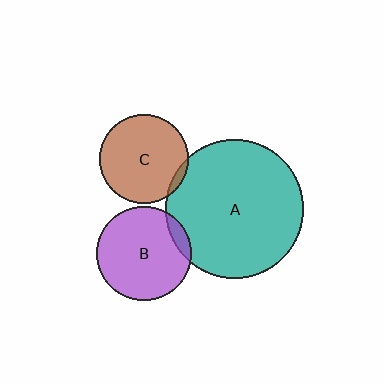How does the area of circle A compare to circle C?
Approximately 2.4 times.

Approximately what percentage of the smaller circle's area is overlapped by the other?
Approximately 10%.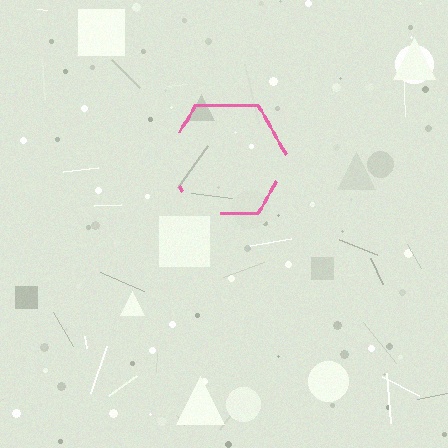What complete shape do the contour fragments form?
The contour fragments form a hexagon.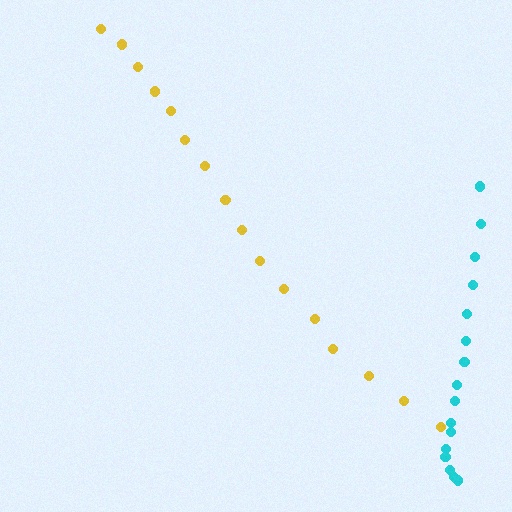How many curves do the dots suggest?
There are 2 distinct paths.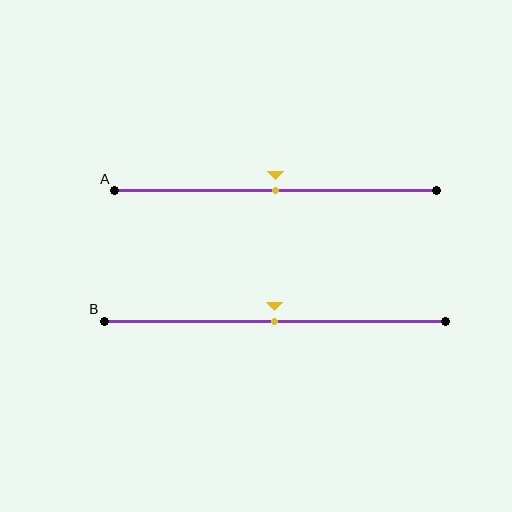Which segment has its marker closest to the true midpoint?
Segment A has its marker closest to the true midpoint.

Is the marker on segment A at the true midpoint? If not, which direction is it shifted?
Yes, the marker on segment A is at the true midpoint.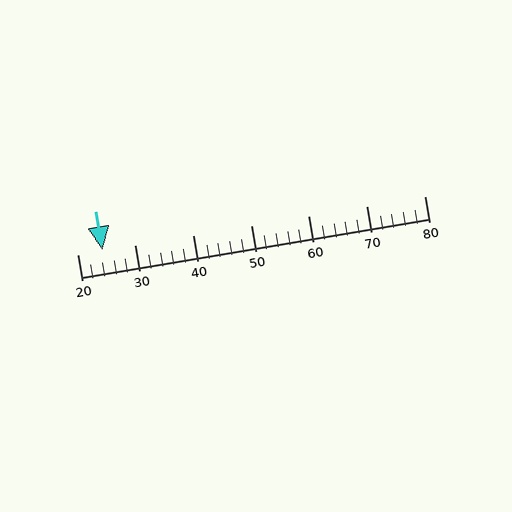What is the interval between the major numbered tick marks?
The major tick marks are spaced 10 units apart.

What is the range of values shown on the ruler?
The ruler shows values from 20 to 80.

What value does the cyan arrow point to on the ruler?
The cyan arrow points to approximately 24.